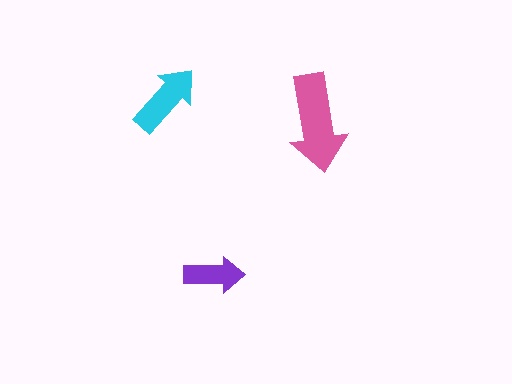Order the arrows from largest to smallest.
the pink one, the cyan one, the purple one.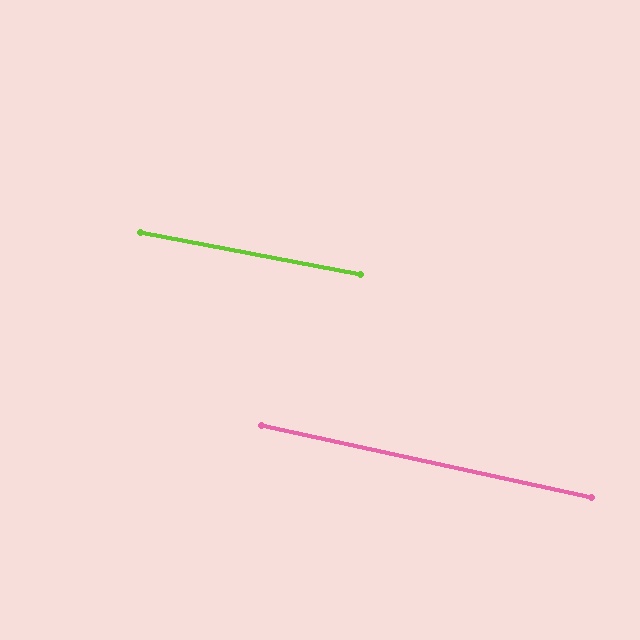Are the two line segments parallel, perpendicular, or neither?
Parallel — their directions differ by only 1.7°.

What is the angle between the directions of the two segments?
Approximately 2 degrees.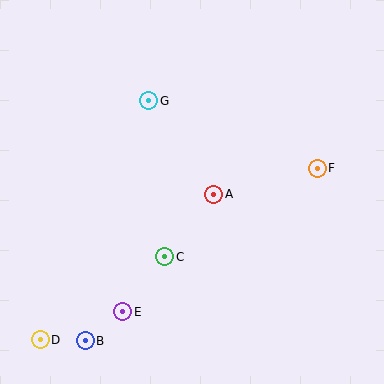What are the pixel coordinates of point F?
Point F is at (317, 168).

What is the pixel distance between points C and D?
The distance between C and D is 150 pixels.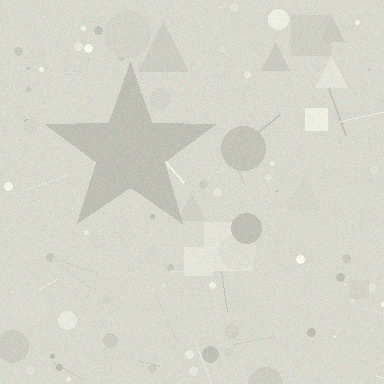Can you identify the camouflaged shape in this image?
The camouflaged shape is a star.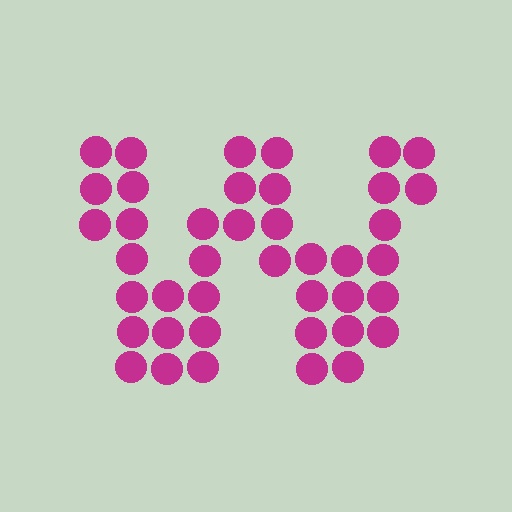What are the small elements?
The small elements are circles.